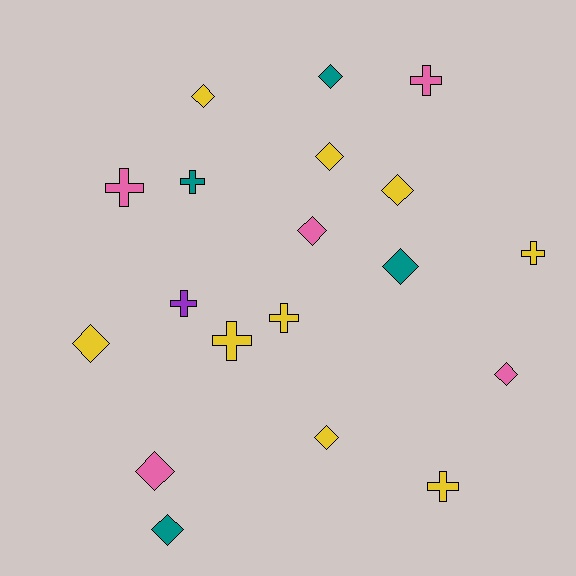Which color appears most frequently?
Yellow, with 9 objects.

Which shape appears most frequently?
Diamond, with 11 objects.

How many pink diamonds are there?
There are 3 pink diamonds.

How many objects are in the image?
There are 19 objects.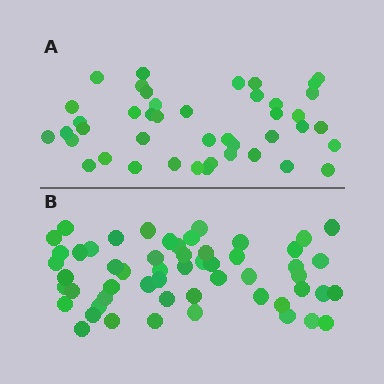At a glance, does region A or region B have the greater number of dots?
Region B (the bottom region) has more dots.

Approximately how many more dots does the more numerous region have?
Region B has roughly 12 or so more dots than region A.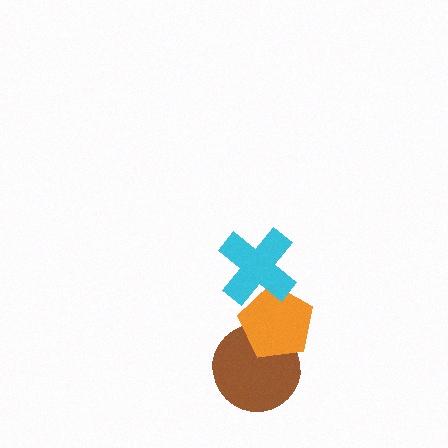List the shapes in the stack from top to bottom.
From top to bottom: the cyan cross, the orange pentagon, the brown circle.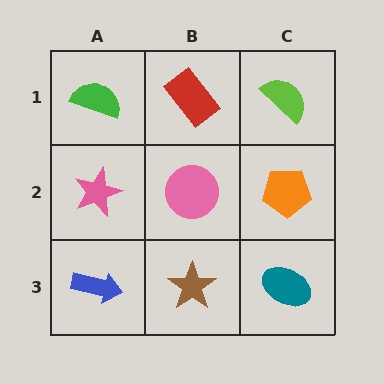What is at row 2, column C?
An orange pentagon.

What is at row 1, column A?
A green semicircle.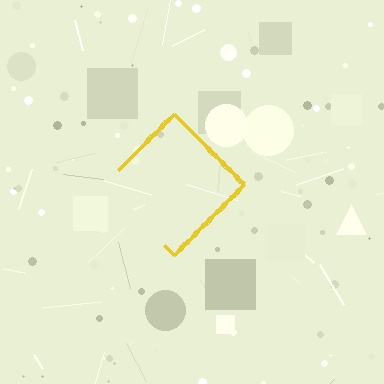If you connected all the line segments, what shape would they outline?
They would outline a diamond.